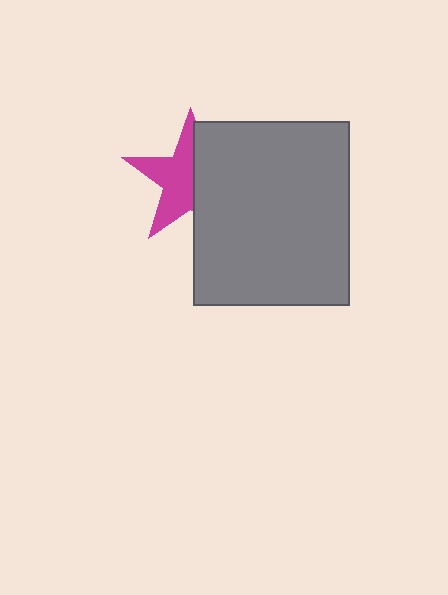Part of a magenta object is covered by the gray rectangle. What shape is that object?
It is a star.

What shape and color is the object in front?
The object in front is a gray rectangle.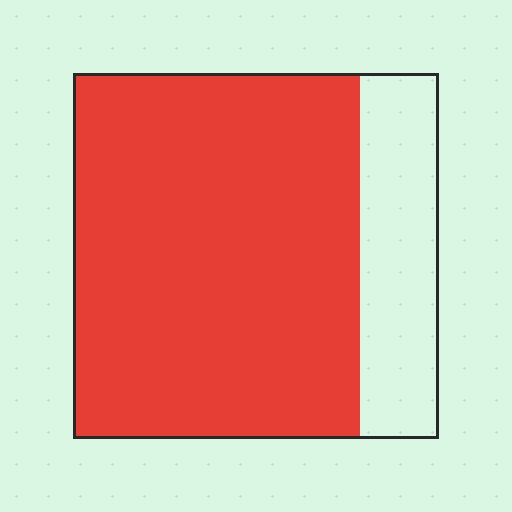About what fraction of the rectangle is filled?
About four fifths (4/5).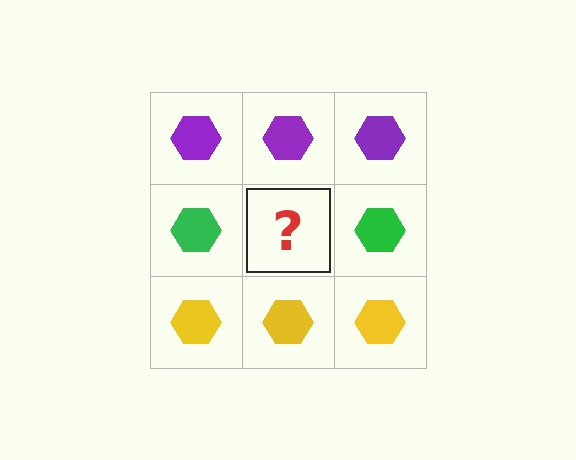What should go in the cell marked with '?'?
The missing cell should contain a green hexagon.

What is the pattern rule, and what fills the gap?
The rule is that each row has a consistent color. The gap should be filled with a green hexagon.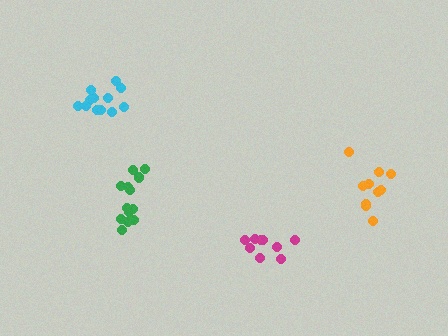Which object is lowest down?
The magenta cluster is bottommost.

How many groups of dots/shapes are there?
There are 4 groups.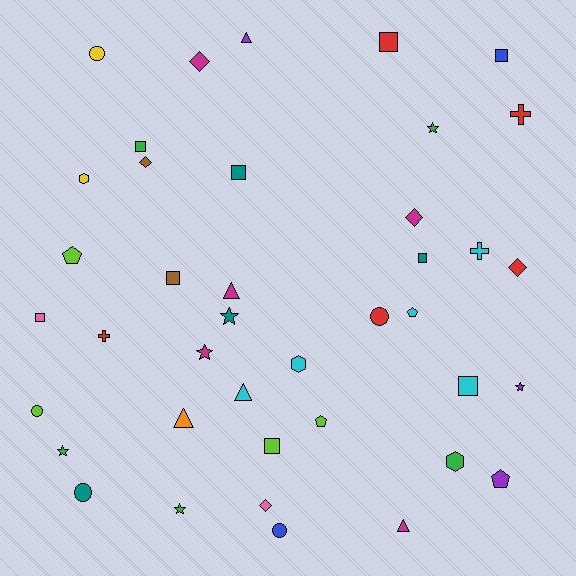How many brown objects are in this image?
There are 2 brown objects.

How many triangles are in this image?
There are 5 triangles.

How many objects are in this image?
There are 40 objects.